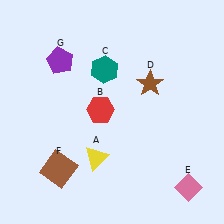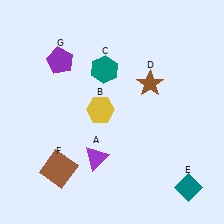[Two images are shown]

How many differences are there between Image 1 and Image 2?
There are 3 differences between the two images.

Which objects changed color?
A changed from yellow to purple. B changed from red to yellow. E changed from pink to teal.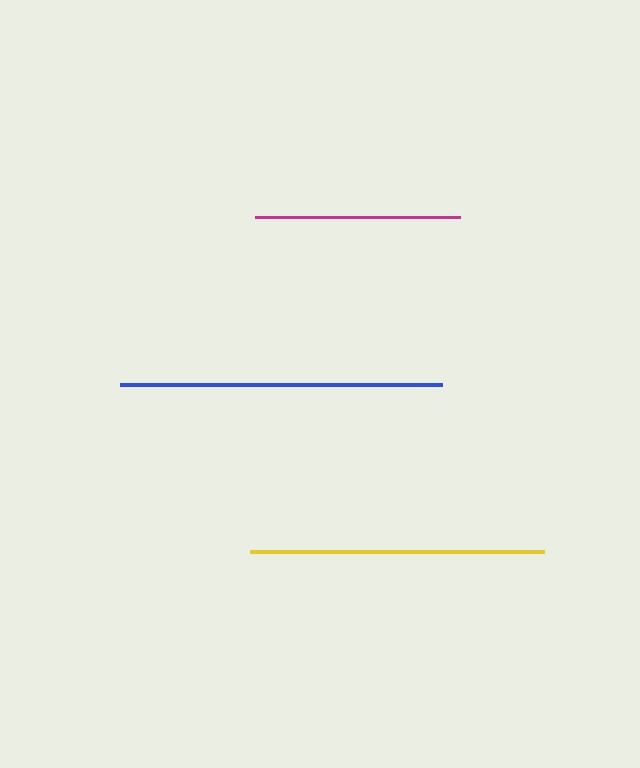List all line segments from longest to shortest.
From longest to shortest: blue, yellow, magenta.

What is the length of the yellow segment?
The yellow segment is approximately 294 pixels long.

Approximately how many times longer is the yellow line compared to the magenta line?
The yellow line is approximately 1.4 times the length of the magenta line.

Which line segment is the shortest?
The magenta line is the shortest at approximately 205 pixels.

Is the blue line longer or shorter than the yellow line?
The blue line is longer than the yellow line.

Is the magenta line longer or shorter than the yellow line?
The yellow line is longer than the magenta line.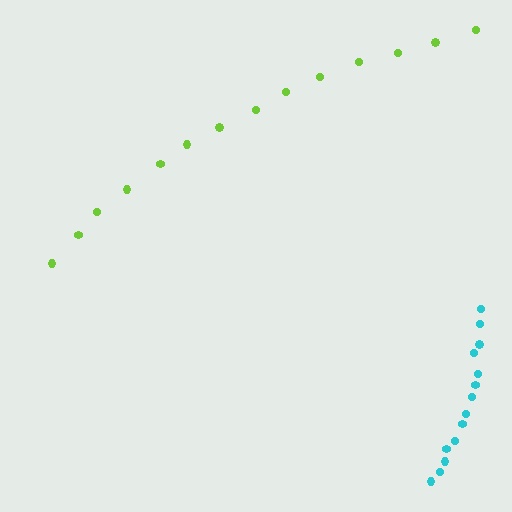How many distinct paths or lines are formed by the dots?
There are 2 distinct paths.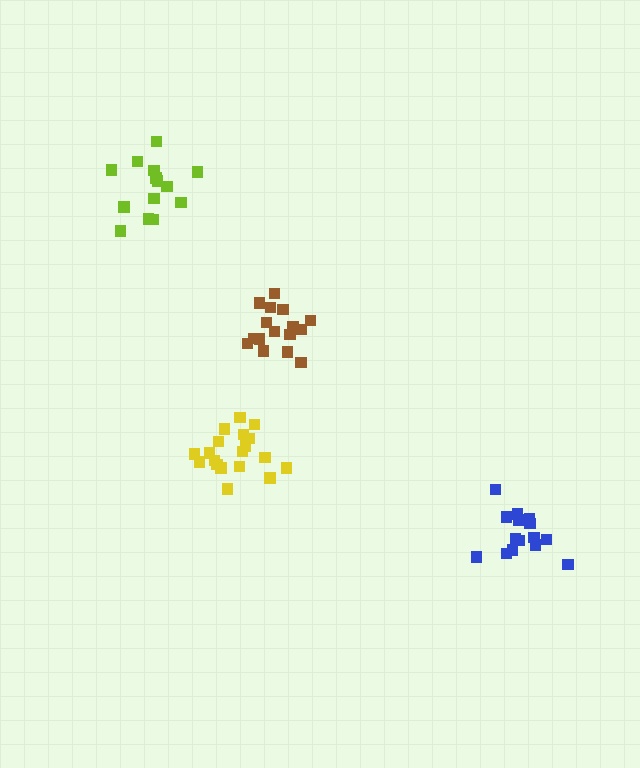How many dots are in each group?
Group 1: 16 dots, Group 2: 15 dots, Group 3: 15 dots, Group 4: 19 dots (65 total).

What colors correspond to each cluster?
The clusters are colored: brown, blue, lime, yellow.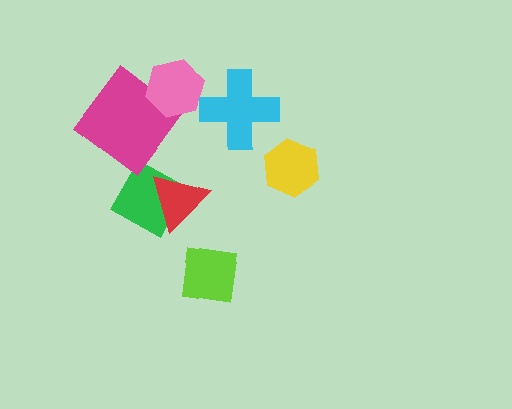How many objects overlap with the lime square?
0 objects overlap with the lime square.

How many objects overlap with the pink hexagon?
1 object overlaps with the pink hexagon.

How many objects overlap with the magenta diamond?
1 object overlaps with the magenta diamond.